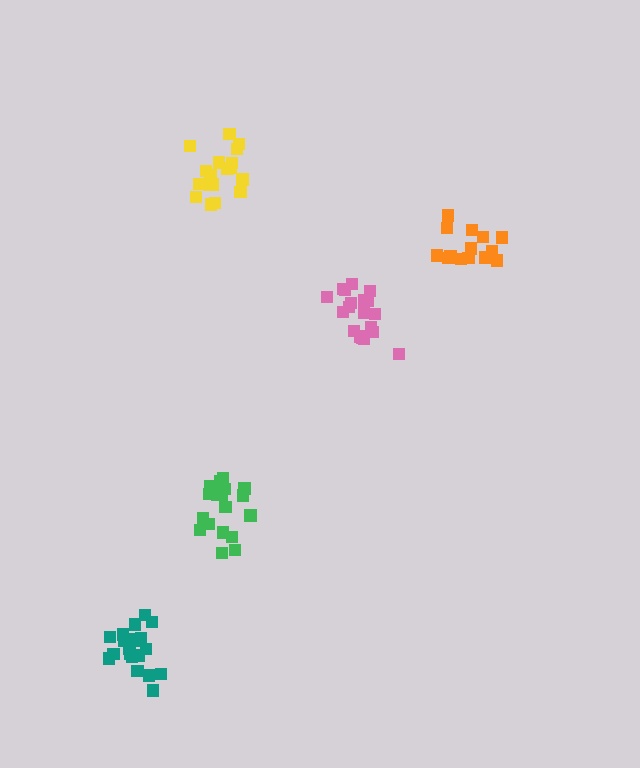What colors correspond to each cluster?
The clusters are colored: green, yellow, orange, teal, pink.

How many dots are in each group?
Group 1: 20 dots, Group 2: 18 dots, Group 3: 15 dots, Group 4: 20 dots, Group 5: 19 dots (92 total).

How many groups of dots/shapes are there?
There are 5 groups.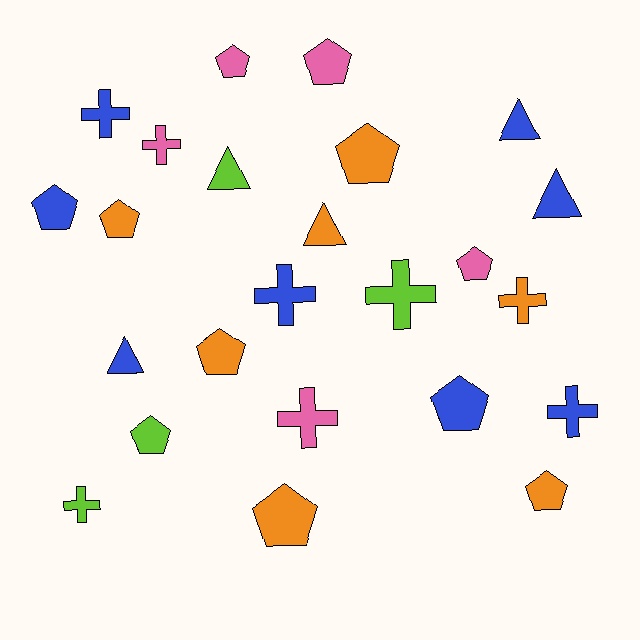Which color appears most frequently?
Blue, with 8 objects.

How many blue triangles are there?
There are 3 blue triangles.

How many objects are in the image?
There are 24 objects.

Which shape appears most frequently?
Pentagon, with 11 objects.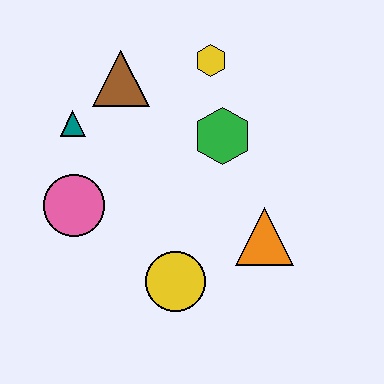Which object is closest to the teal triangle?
The brown triangle is closest to the teal triangle.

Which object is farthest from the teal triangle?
The orange triangle is farthest from the teal triangle.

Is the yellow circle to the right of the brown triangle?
Yes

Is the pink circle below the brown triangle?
Yes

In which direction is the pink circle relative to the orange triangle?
The pink circle is to the left of the orange triangle.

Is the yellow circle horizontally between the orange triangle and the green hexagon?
No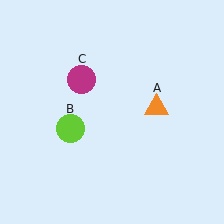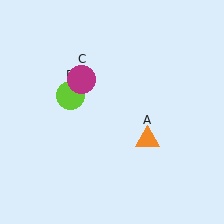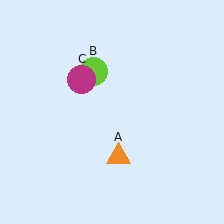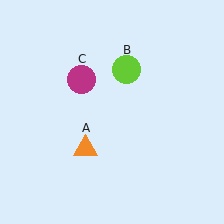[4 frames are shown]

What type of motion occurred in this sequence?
The orange triangle (object A), lime circle (object B) rotated clockwise around the center of the scene.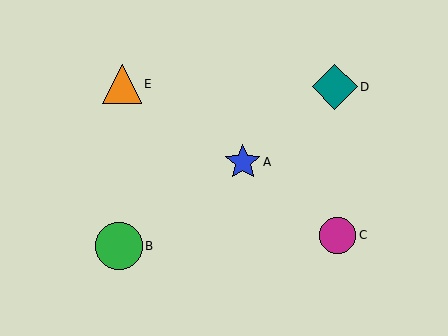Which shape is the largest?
The green circle (labeled B) is the largest.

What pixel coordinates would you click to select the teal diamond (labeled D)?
Click at (335, 87) to select the teal diamond D.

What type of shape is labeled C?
Shape C is a magenta circle.